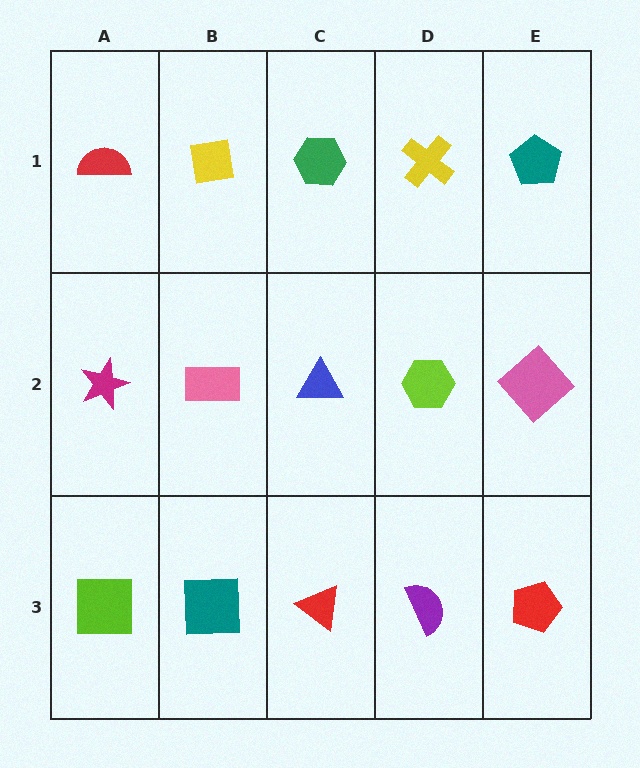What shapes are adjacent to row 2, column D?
A yellow cross (row 1, column D), a purple semicircle (row 3, column D), a blue triangle (row 2, column C), a pink diamond (row 2, column E).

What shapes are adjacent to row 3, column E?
A pink diamond (row 2, column E), a purple semicircle (row 3, column D).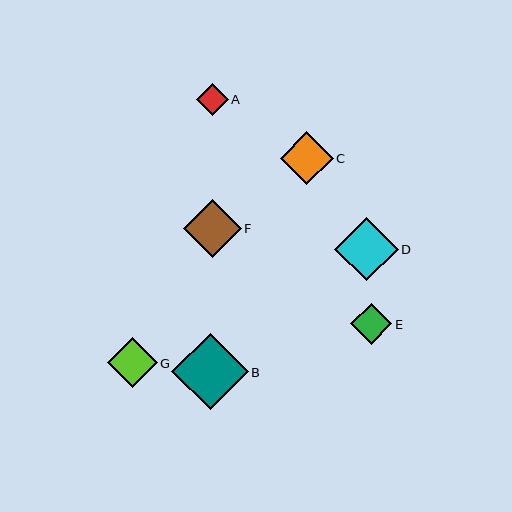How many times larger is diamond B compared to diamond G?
Diamond B is approximately 1.5 times the size of diamond G.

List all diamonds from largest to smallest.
From largest to smallest: B, D, F, C, G, E, A.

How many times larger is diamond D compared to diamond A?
Diamond D is approximately 2.0 times the size of diamond A.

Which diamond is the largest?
Diamond B is the largest with a size of approximately 76 pixels.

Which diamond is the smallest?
Diamond A is the smallest with a size of approximately 32 pixels.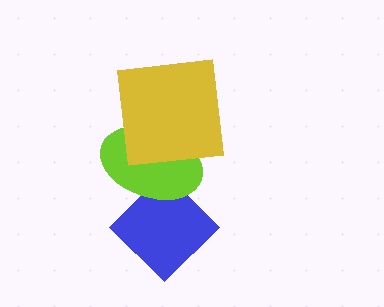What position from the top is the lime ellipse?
The lime ellipse is 2nd from the top.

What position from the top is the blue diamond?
The blue diamond is 3rd from the top.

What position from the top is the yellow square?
The yellow square is 1st from the top.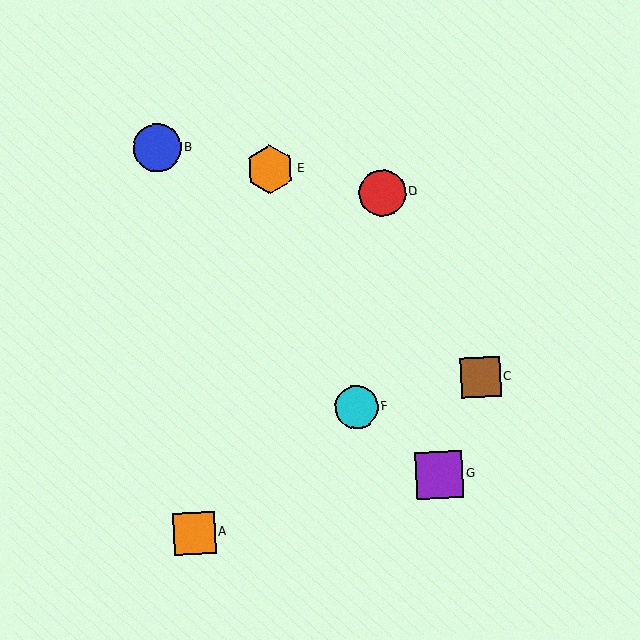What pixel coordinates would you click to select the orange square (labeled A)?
Click at (194, 533) to select the orange square A.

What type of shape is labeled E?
Shape E is an orange hexagon.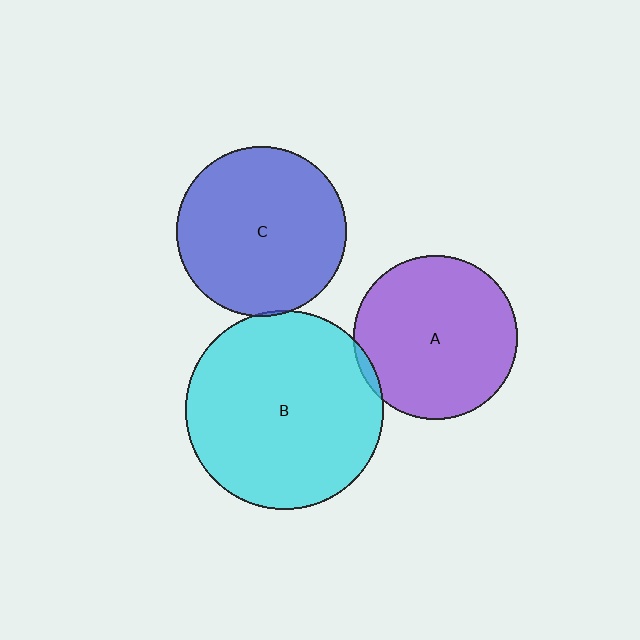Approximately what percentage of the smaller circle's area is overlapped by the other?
Approximately 5%.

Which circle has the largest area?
Circle B (cyan).